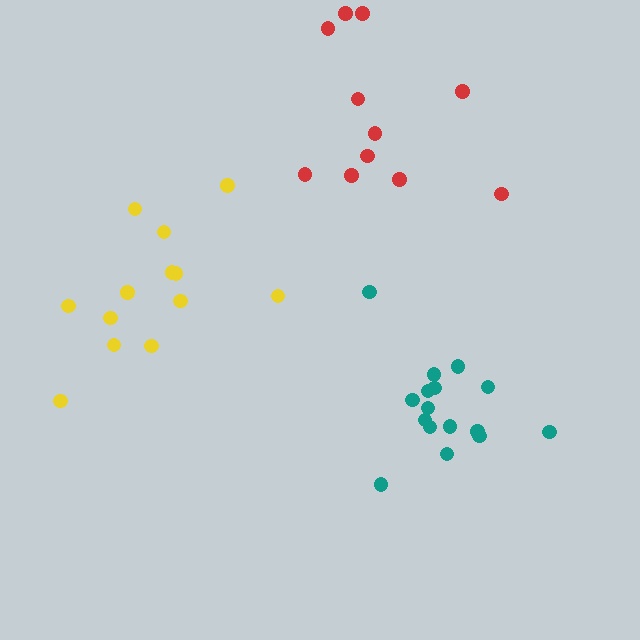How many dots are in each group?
Group 1: 16 dots, Group 2: 11 dots, Group 3: 13 dots (40 total).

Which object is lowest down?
The teal cluster is bottommost.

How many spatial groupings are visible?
There are 3 spatial groupings.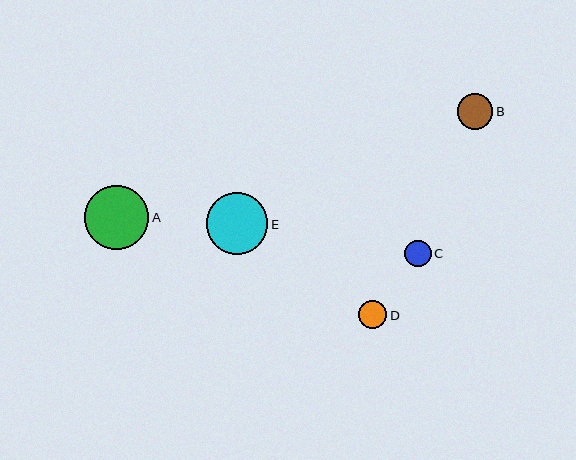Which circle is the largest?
Circle A is the largest with a size of approximately 64 pixels.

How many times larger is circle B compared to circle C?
Circle B is approximately 1.3 times the size of circle C.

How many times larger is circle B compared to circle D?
Circle B is approximately 1.3 times the size of circle D.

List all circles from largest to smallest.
From largest to smallest: A, E, B, D, C.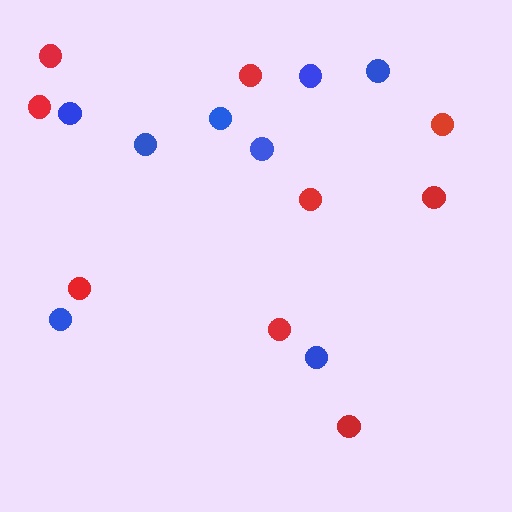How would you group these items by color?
There are 2 groups: one group of blue circles (8) and one group of red circles (9).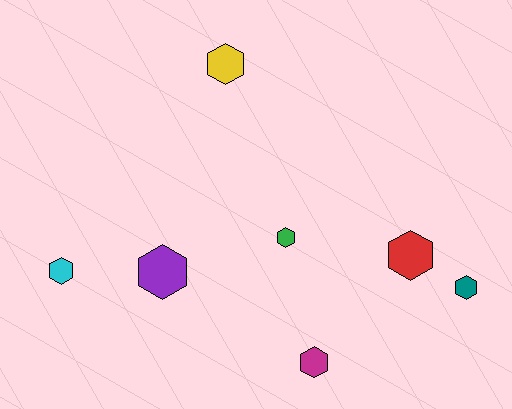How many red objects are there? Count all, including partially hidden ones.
There is 1 red object.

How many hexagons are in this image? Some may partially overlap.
There are 7 hexagons.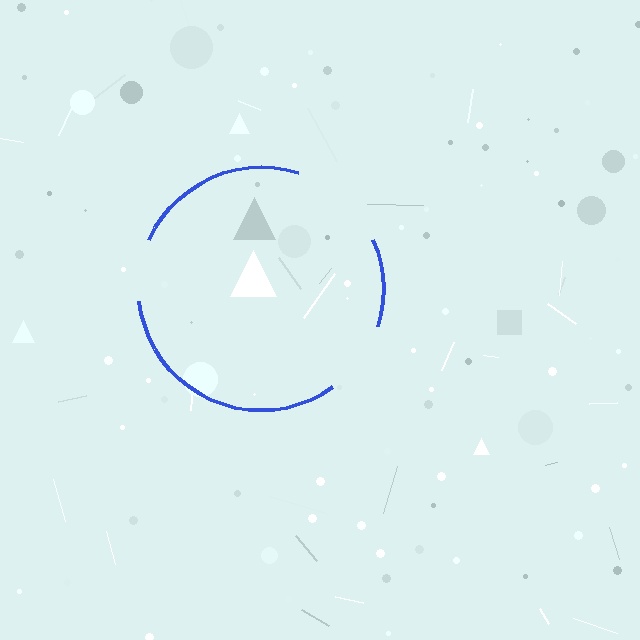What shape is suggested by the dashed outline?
The dashed outline suggests a circle.